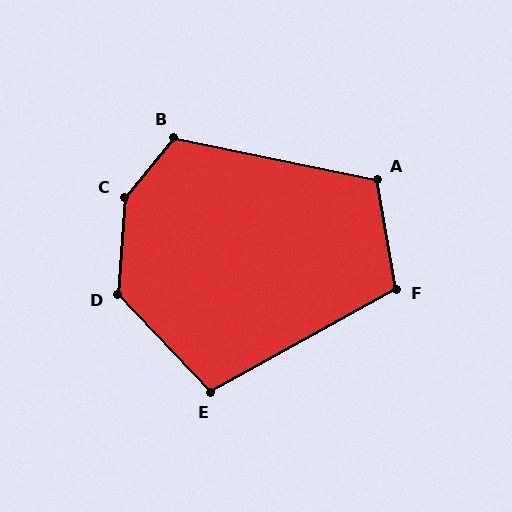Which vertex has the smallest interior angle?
E, at approximately 104 degrees.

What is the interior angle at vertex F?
Approximately 110 degrees (obtuse).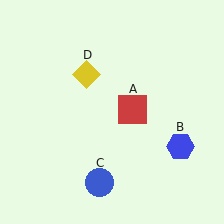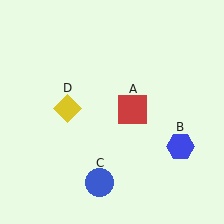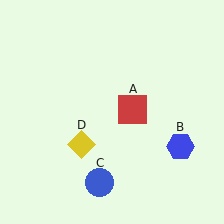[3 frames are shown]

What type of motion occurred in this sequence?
The yellow diamond (object D) rotated counterclockwise around the center of the scene.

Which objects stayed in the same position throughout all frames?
Red square (object A) and blue hexagon (object B) and blue circle (object C) remained stationary.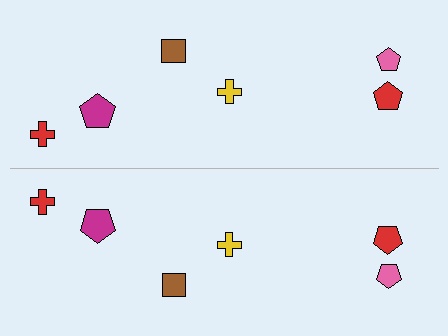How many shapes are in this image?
There are 12 shapes in this image.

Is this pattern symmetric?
Yes, this pattern has bilateral (reflection) symmetry.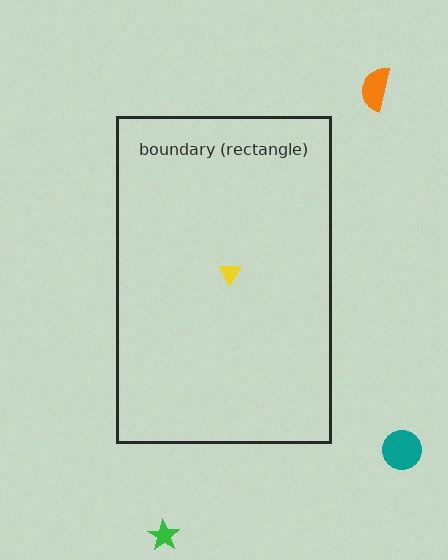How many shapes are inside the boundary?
1 inside, 3 outside.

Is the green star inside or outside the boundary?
Outside.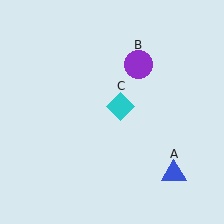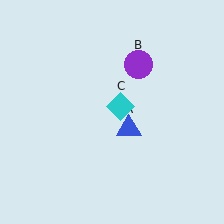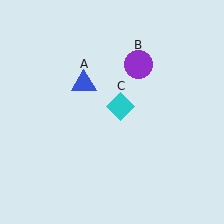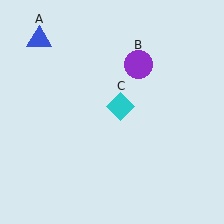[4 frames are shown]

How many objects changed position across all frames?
1 object changed position: blue triangle (object A).